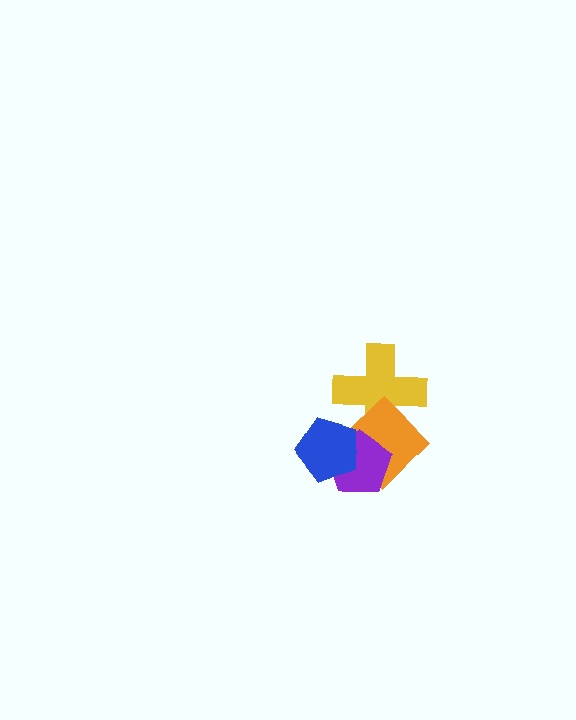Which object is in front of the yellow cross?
The orange diamond is in front of the yellow cross.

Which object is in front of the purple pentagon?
The blue pentagon is in front of the purple pentagon.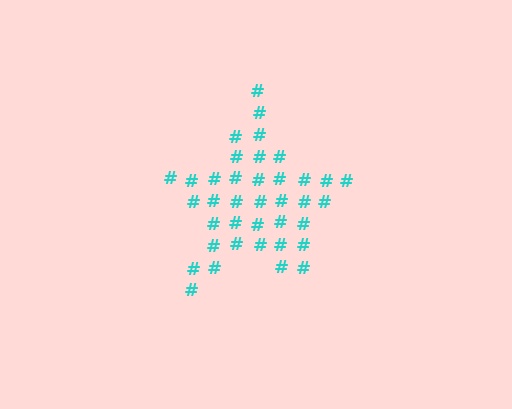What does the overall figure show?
The overall figure shows a star.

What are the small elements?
The small elements are hash symbols.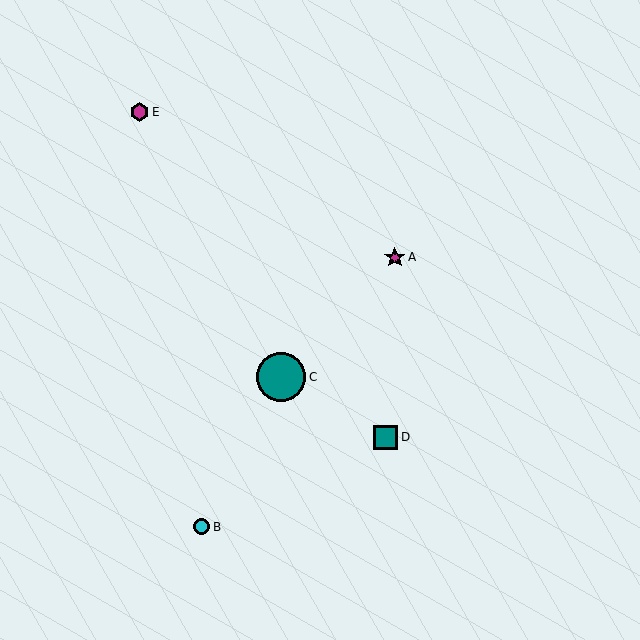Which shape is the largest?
The teal circle (labeled C) is the largest.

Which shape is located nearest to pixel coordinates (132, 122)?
The magenta hexagon (labeled E) at (140, 112) is nearest to that location.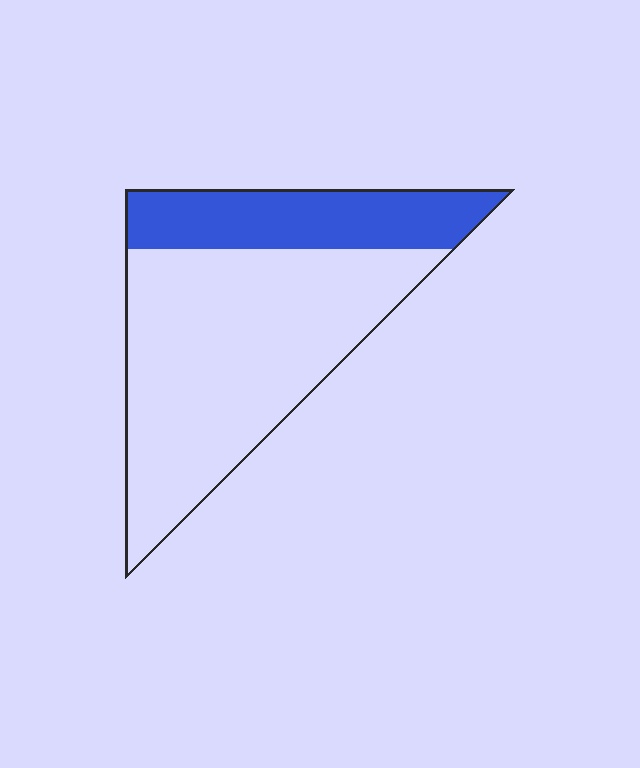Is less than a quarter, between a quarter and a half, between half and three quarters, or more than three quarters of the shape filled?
Between a quarter and a half.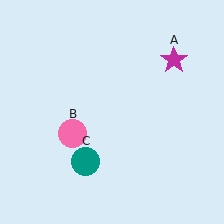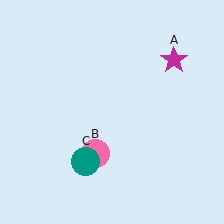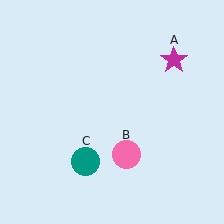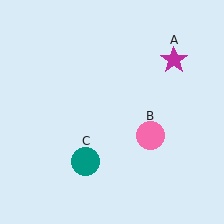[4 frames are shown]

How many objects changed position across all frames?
1 object changed position: pink circle (object B).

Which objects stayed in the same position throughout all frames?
Magenta star (object A) and teal circle (object C) remained stationary.